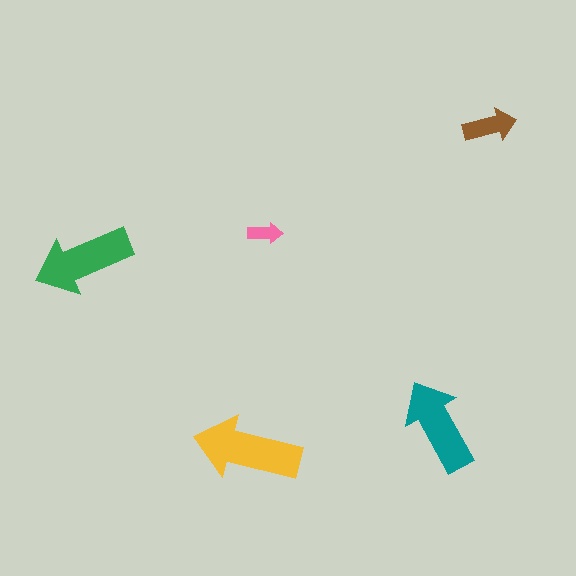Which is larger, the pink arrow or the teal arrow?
The teal one.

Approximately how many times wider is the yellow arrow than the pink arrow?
About 3 times wider.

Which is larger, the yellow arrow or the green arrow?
The yellow one.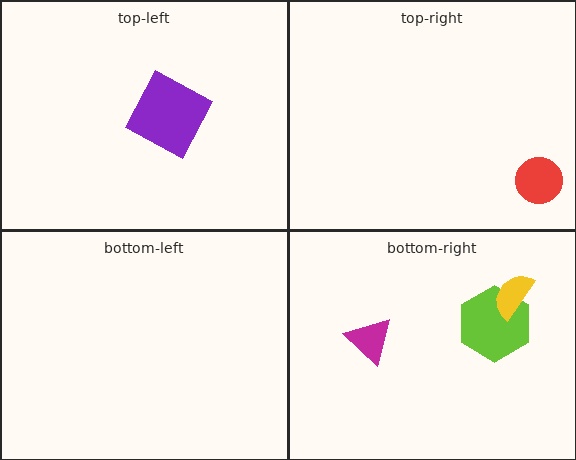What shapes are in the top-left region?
The purple square.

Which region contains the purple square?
The top-left region.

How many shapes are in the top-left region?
1.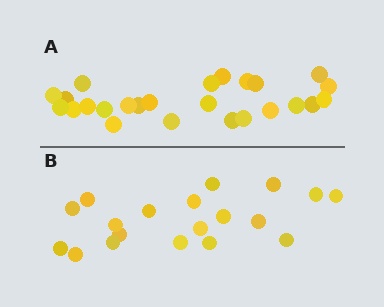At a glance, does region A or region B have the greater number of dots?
Region A (the top region) has more dots.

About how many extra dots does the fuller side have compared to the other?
Region A has about 6 more dots than region B.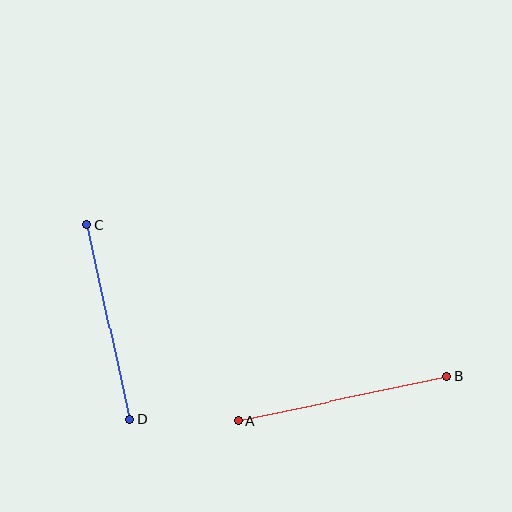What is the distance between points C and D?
The distance is approximately 199 pixels.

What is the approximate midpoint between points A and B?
The midpoint is at approximately (342, 398) pixels.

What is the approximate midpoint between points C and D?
The midpoint is at approximately (108, 322) pixels.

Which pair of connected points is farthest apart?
Points A and B are farthest apart.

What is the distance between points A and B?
The distance is approximately 213 pixels.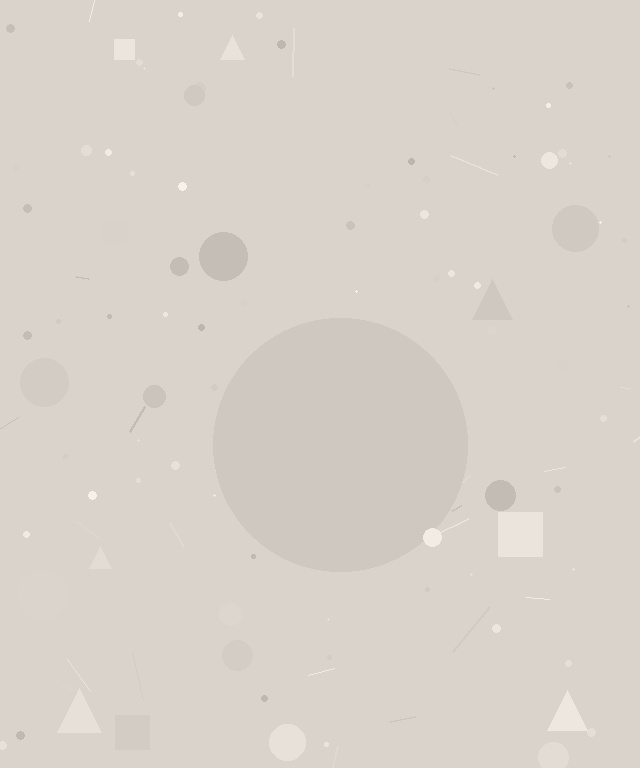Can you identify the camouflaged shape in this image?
The camouflaged shape is a circle.